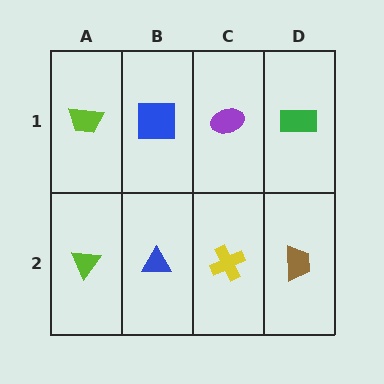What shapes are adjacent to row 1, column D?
A brown trapezoid (row 2, column D), a purple ellipse (row 1, column C).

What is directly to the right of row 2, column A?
A blue triangle.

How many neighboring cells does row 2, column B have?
3.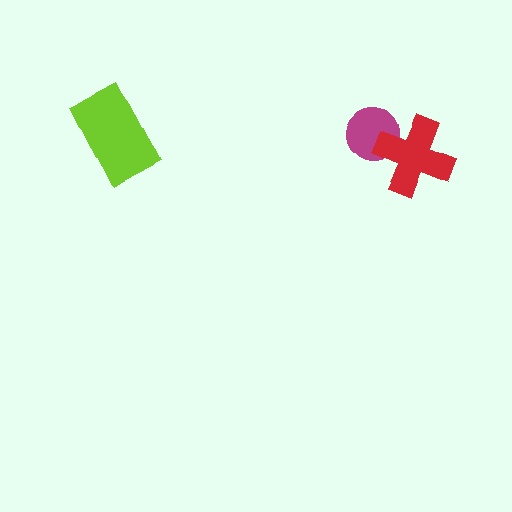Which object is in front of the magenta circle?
The red cross is in front of the magenta circle.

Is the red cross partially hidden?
No, no other shape covers it.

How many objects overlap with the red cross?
1 object overlaps with the red cross.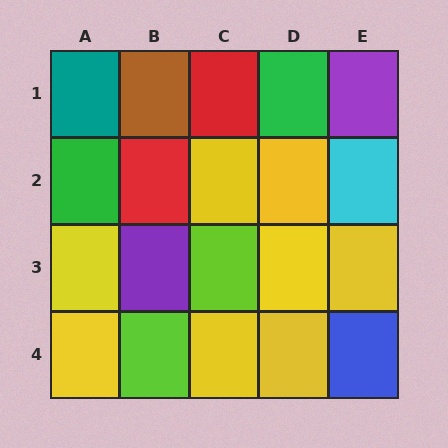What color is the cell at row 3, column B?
Purple.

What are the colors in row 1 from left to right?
Teal, brown, red, green, purple.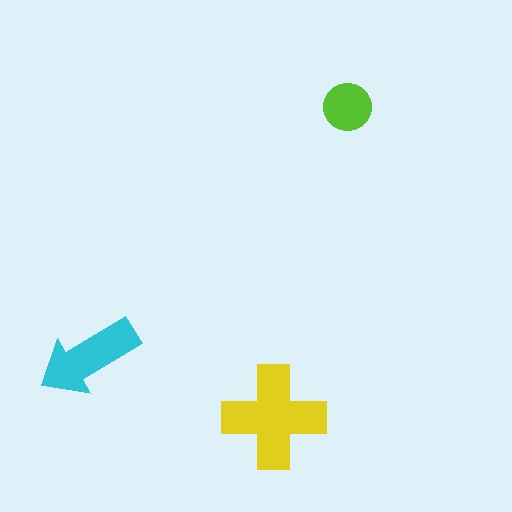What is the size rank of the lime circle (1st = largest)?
3rd.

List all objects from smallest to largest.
The lime circle, the cyan arrow, the yellow cross.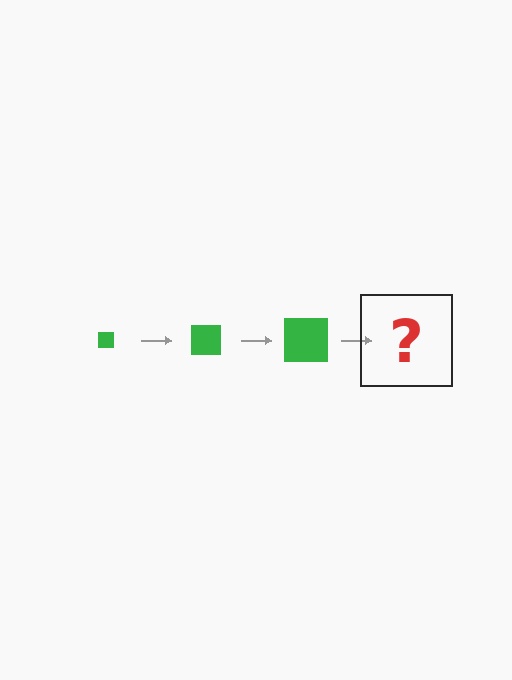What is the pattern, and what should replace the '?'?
The pattern is that the square gets progressively larger each step. The '?' should be a green square, larger than the previous one.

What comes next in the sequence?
The next element should be a green square, larger than the previous one.